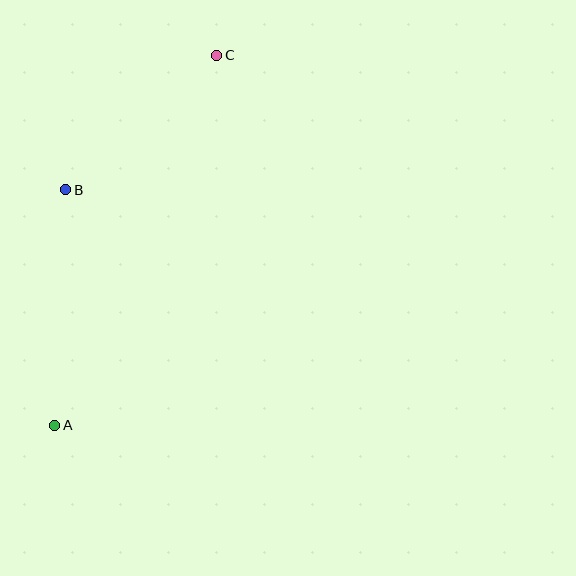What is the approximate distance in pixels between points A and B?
The distance between A and B is approximately 236 pixels.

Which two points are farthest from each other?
Points A and C are farthest from each other.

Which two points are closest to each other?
Points B and C are closest to each other.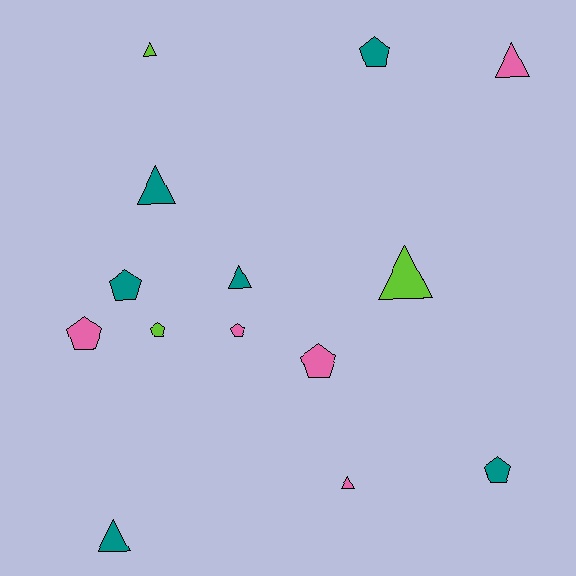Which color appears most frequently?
Teal, with 6 objects.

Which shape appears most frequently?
Pentagon, with 7 objects.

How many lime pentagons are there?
There is 1 lime pentagon.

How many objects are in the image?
There are 14 objects.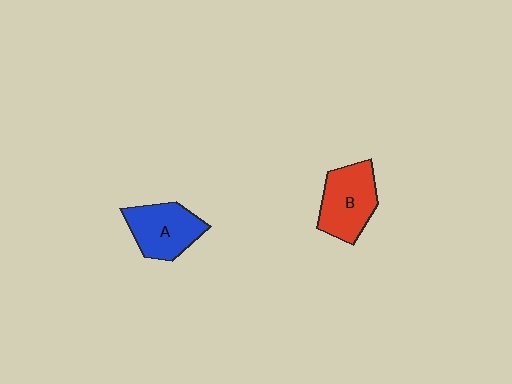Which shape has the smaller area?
Shape A (blue).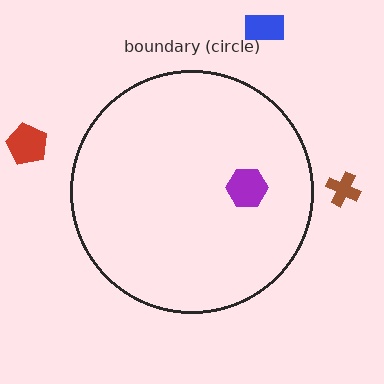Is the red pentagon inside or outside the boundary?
Outside.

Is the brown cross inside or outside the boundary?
Outside.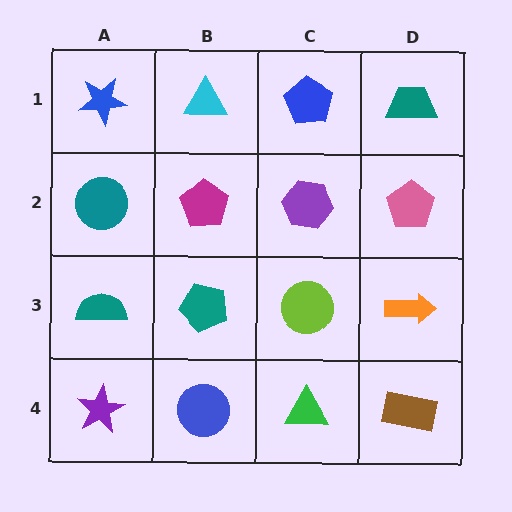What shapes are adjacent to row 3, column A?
A teal circle (row 2, column A), a purple star (row 4, column A), a teal pentagon (row 3, column B).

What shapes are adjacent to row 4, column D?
An orange arrow (row 3, column D), a green triangle (row 4, column C).